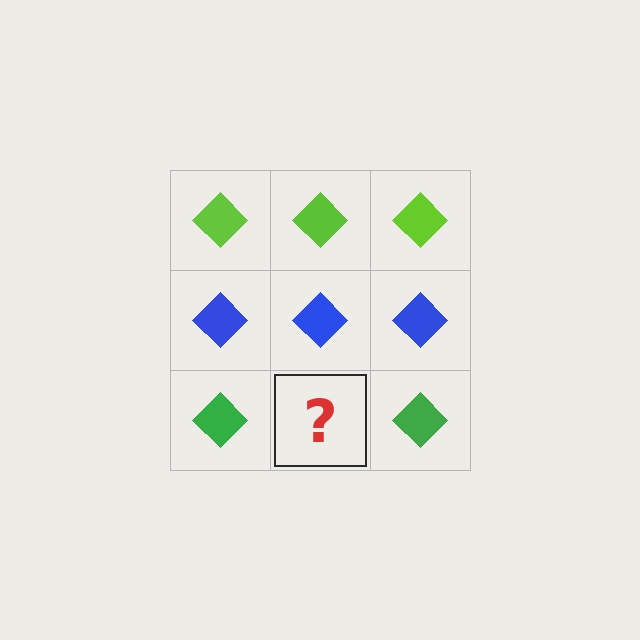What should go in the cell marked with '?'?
The missing cell should contain a green diamond.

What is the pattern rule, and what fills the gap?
The rule is that each row has a consistent color. The gap should be filled with a green diamond.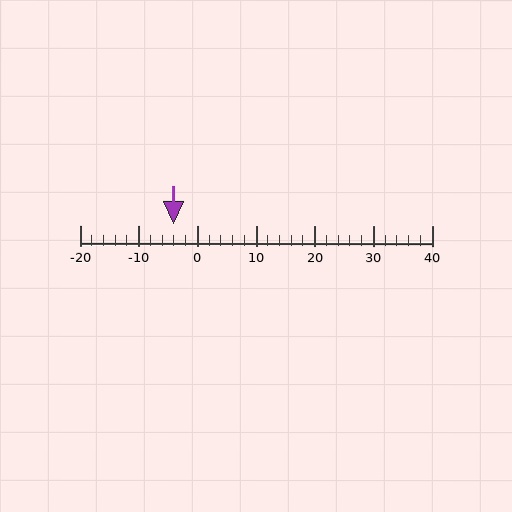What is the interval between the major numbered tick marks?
The major tick marks are spaced 10 units apart.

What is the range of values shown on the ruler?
The ruler shows values from -20 to 40.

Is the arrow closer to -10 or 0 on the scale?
The arrow is closer to 0.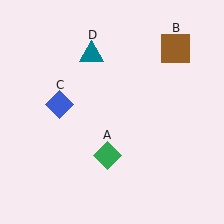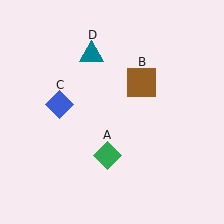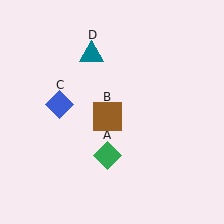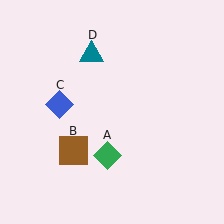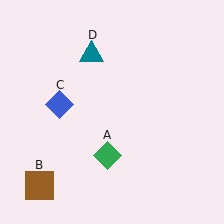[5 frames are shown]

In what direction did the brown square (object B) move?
The brown square (object B) moved down and to the left.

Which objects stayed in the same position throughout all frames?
Green diamond (object A) and blue diamond (object C) and teal triangle (object D) remained stationary.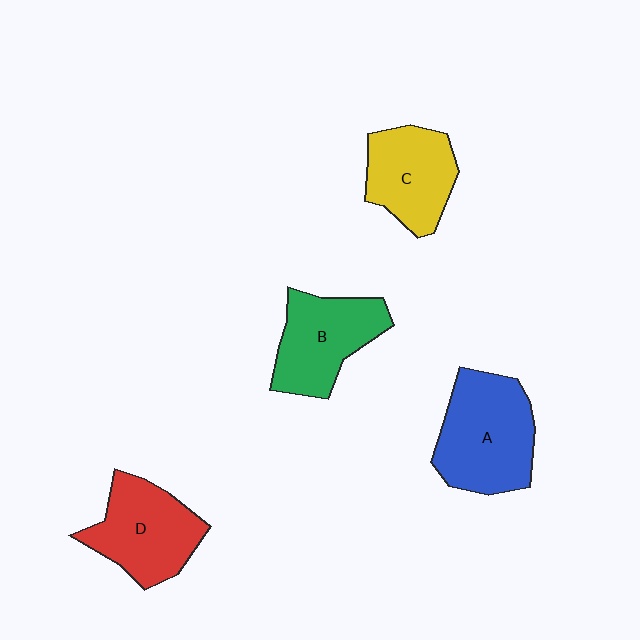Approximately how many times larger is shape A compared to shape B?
Approximately 1.2 times.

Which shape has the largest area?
Shape A (blue).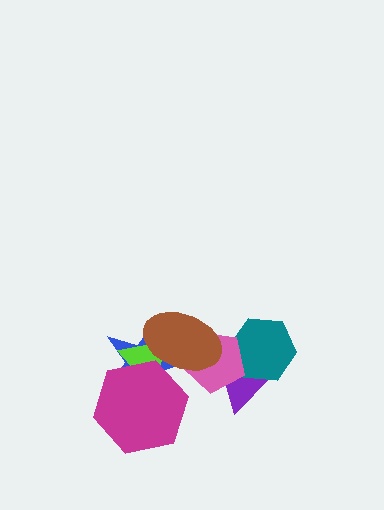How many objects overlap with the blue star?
3 objects overlap with the blue star.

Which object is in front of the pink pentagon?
The brown ellipse is in front of the pink pentagon.